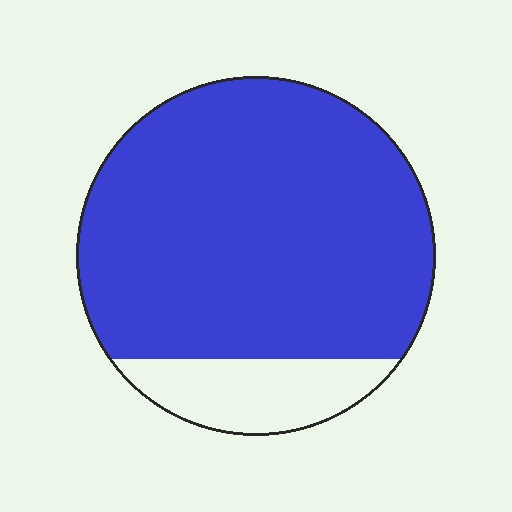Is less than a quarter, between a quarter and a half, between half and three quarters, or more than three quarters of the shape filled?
More than three quarters.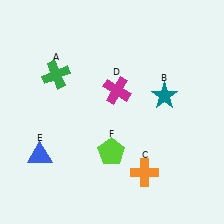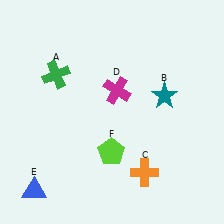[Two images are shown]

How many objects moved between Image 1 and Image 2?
1 object moved between the two images.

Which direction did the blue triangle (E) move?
The blue triangle (E) moved down.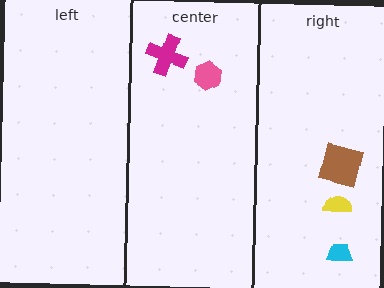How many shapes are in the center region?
2.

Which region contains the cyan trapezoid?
The right region.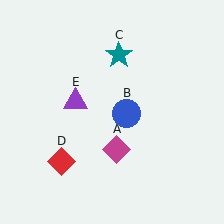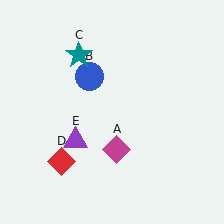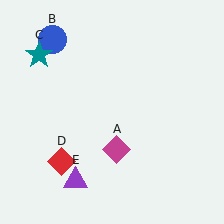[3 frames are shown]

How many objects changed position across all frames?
3 objects changed position: blue circle (object B), teal star (object C), purple triangle (object E).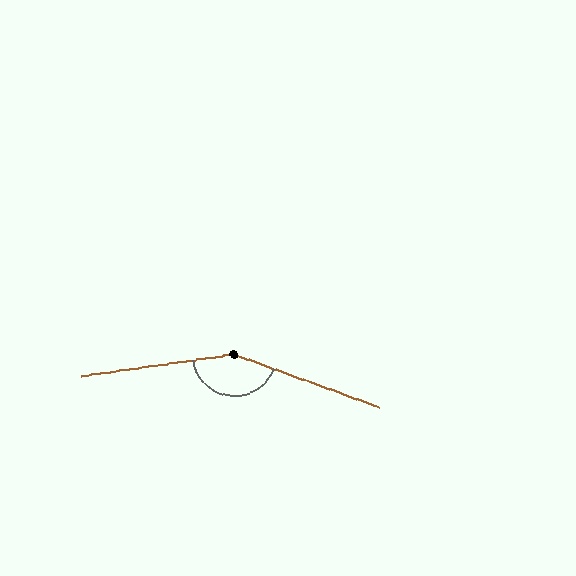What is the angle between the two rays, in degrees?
Approximately 152 degrees.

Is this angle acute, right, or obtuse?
It is obtuse.